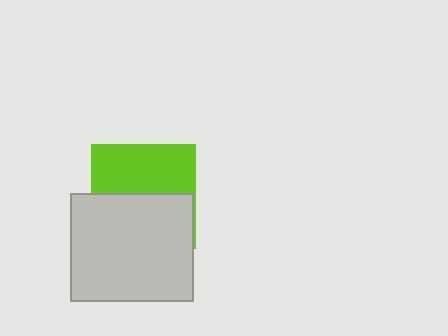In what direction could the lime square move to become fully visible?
The lime square could move up. That would shift it out from behind the light gray rectangle entirely.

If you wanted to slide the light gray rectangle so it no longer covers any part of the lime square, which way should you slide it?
Slide it down — that is the most direct way to separate the two shapes.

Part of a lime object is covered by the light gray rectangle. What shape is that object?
It is a square.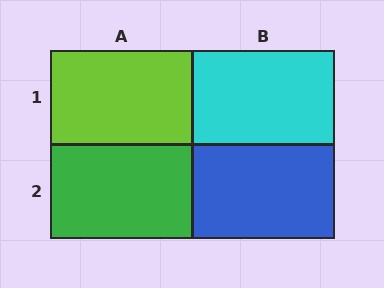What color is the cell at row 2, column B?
Blue.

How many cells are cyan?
1 cell is cyan.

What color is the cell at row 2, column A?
Green.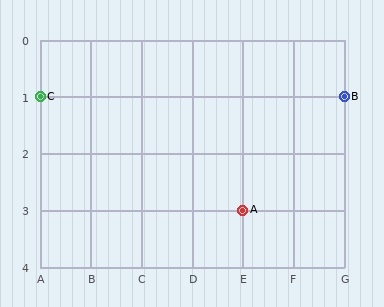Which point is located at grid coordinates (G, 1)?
Point B is at (G, 1).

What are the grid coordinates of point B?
Point B is at grid coordinates (G, 1).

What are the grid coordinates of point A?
Point A is at grid coordinates (E, 3).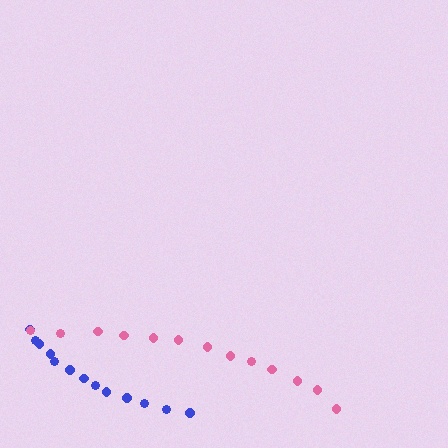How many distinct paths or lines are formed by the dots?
There are 2 distinct paths.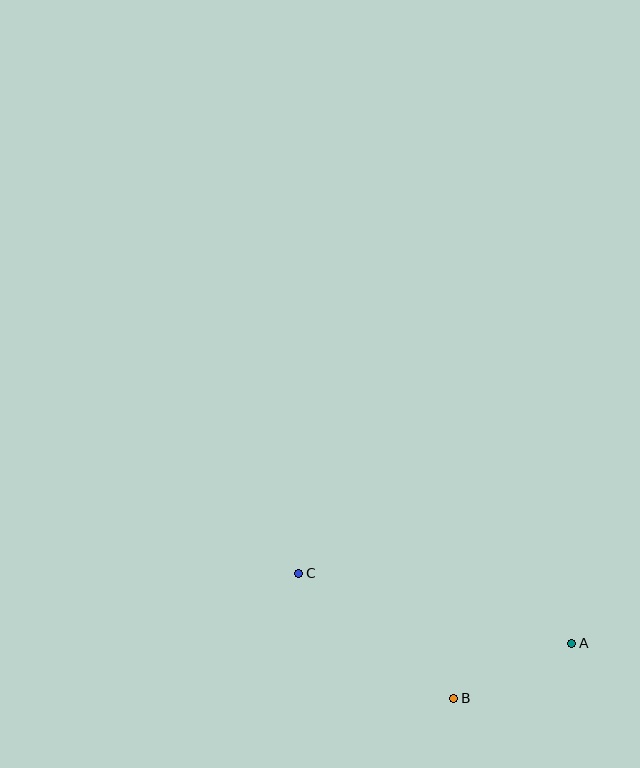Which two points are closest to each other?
Points A and B are closest to each other.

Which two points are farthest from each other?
Points A and C are farthest from each other.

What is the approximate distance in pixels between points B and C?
The distance between B and C is approximately 200 pixels.